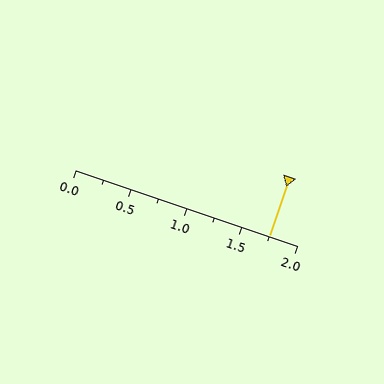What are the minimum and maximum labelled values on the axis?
The axis runs from 0.0 to 2.0.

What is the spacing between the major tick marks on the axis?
The major ticks are spaced 0.5 apart.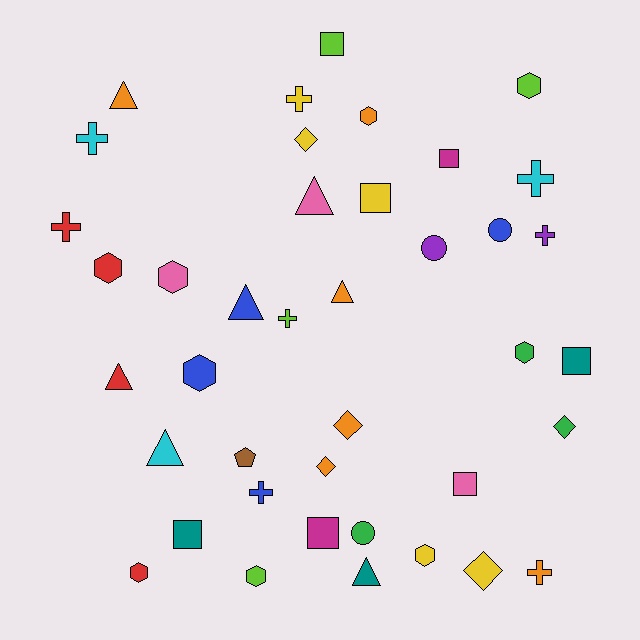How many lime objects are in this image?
There are 4 lime objects.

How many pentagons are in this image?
There is 1 pentagon.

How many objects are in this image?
There are 40 objects.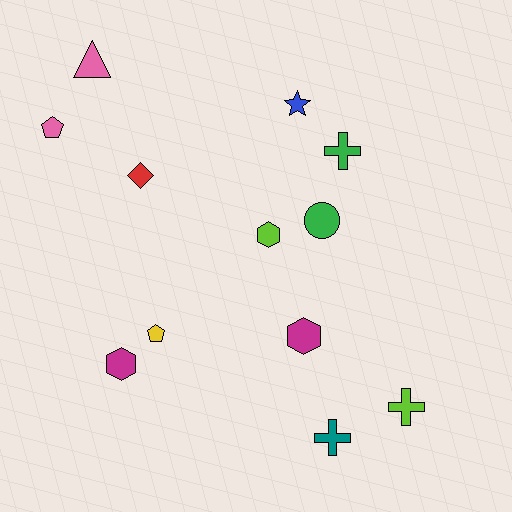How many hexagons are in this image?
There are 3 hexagons.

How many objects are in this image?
There are 12 objects.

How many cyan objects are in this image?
There are no cyan objects.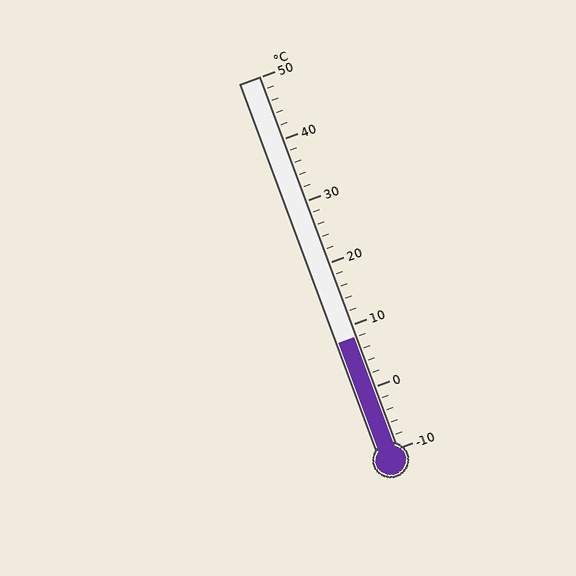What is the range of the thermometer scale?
The thermometer scale ranges from -10°C to 50°C.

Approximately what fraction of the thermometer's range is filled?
The thermometer is filled to approximately 30% of its range.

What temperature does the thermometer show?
The thermometer shows approximately 8°C.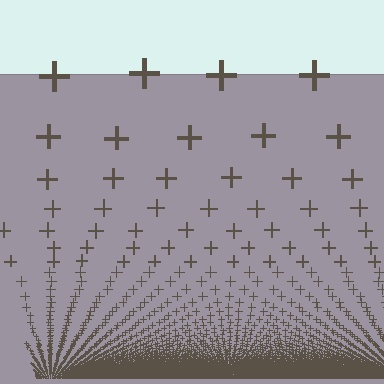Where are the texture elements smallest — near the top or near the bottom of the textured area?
Near the bottom.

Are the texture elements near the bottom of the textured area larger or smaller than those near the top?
Smaller. The gradient is inverted — elements near the bottom are smaller and denser.